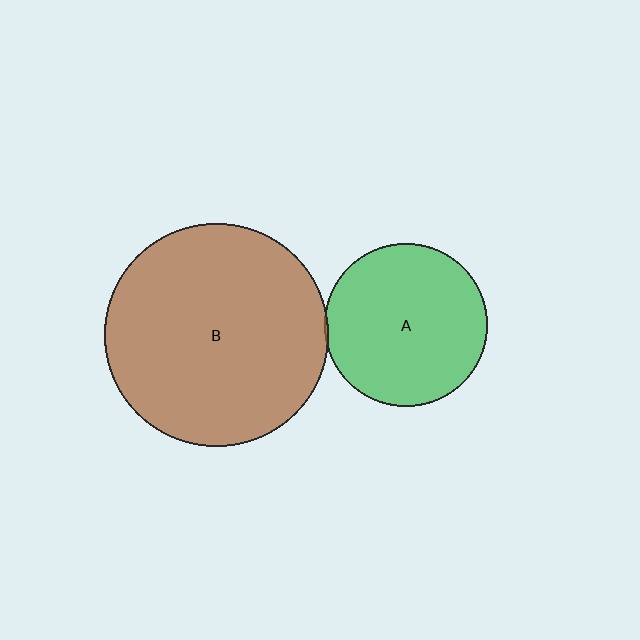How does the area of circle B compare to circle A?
Approximately 1.9 times.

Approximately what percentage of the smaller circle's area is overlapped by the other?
Approximately 5%.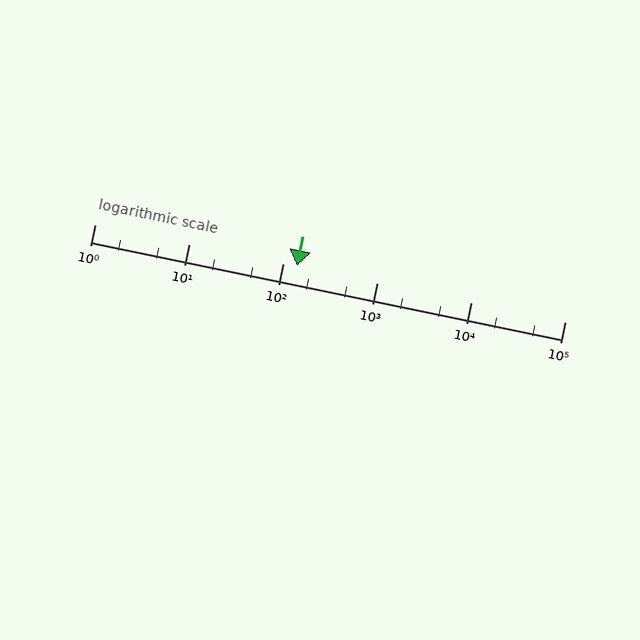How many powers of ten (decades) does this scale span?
The scale spans 5 decades, from 1 to 100000.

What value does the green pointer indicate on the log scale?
The pointer indicates approximately 140.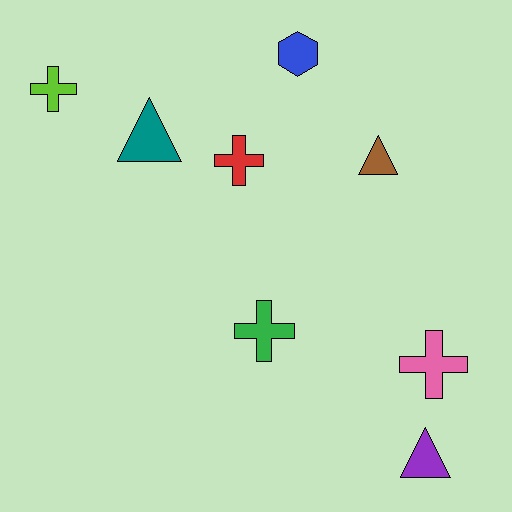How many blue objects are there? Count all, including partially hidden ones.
There is 1 blue object.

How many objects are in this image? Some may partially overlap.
There are 8 objects.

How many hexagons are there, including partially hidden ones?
There is 1 hexagon.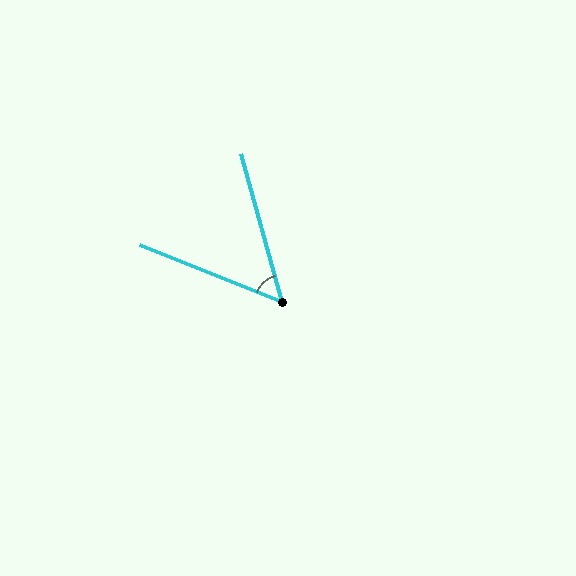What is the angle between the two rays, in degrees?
Approximately 53 degrees.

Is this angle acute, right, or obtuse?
It is acute.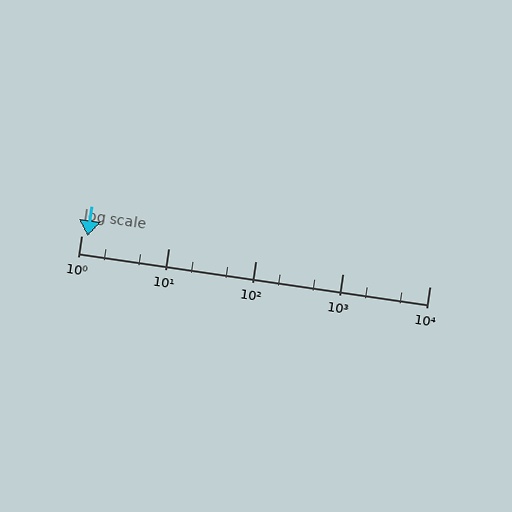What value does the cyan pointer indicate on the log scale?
The pointer indicates approximately 1.2.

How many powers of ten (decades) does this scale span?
The scale spans 4 decades, from 1 to 10000.